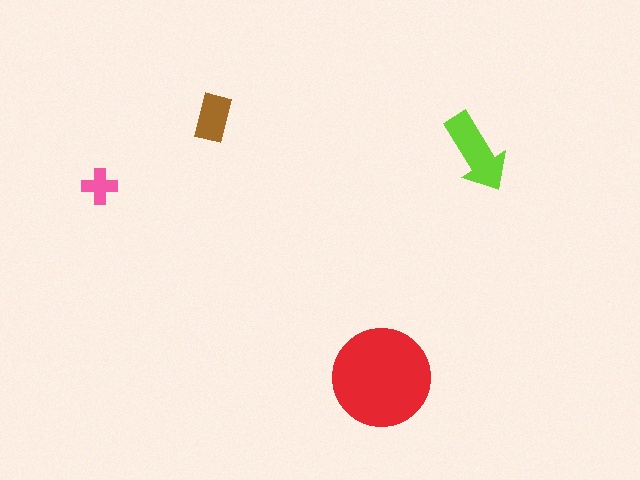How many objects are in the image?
There are 4 objects in the image.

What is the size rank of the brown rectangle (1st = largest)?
3rd.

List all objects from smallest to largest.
The pink cross, the brown rectangle, the lime arrow, the red circle.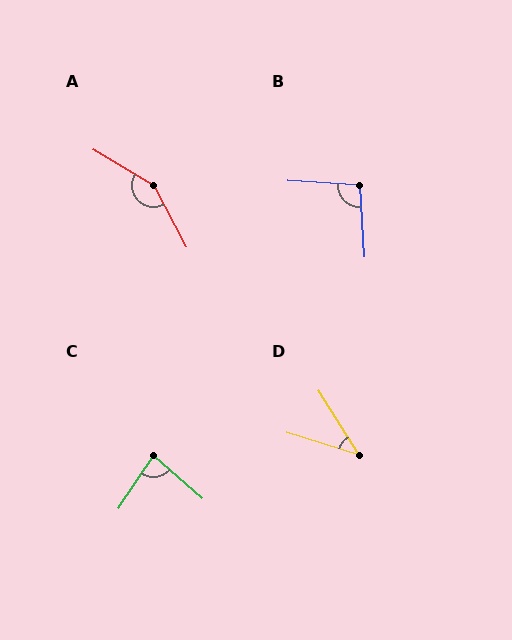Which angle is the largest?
A, at approximately 148 degrees.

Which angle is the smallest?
D, at approximately 41 degrees.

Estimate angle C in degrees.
Approximately 82 degrees.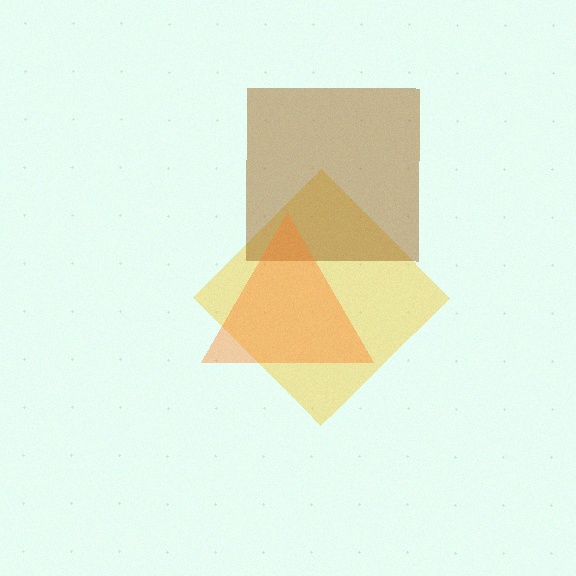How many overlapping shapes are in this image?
There are 3 overlapping shapes in the image.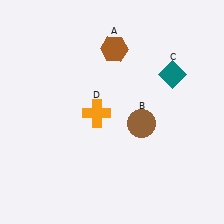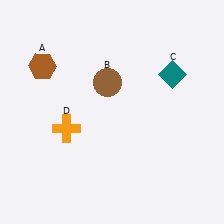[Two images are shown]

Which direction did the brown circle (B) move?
The brown circle (B) moved up.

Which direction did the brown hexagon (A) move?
The brown hexagon (A) moved left.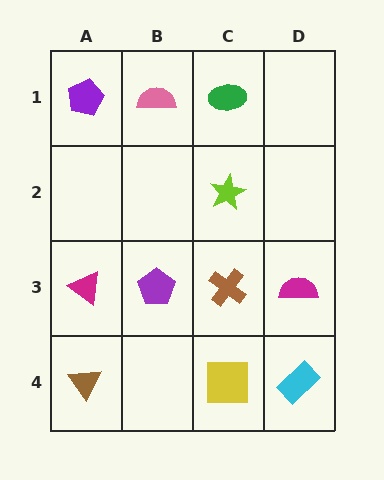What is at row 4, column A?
A brown triangle.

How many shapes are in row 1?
3 shapes.